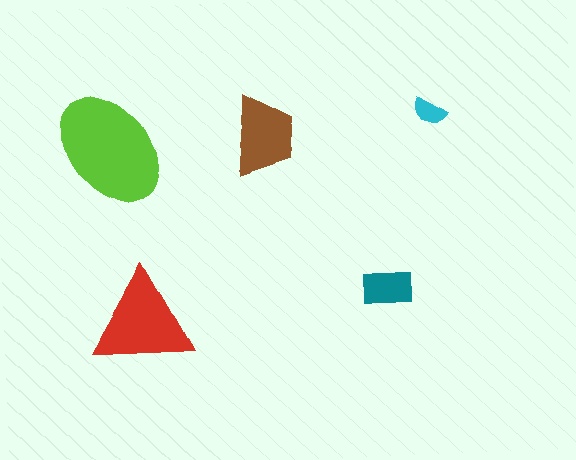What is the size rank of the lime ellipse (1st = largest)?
1st.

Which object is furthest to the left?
The lime ellipse is leftmost.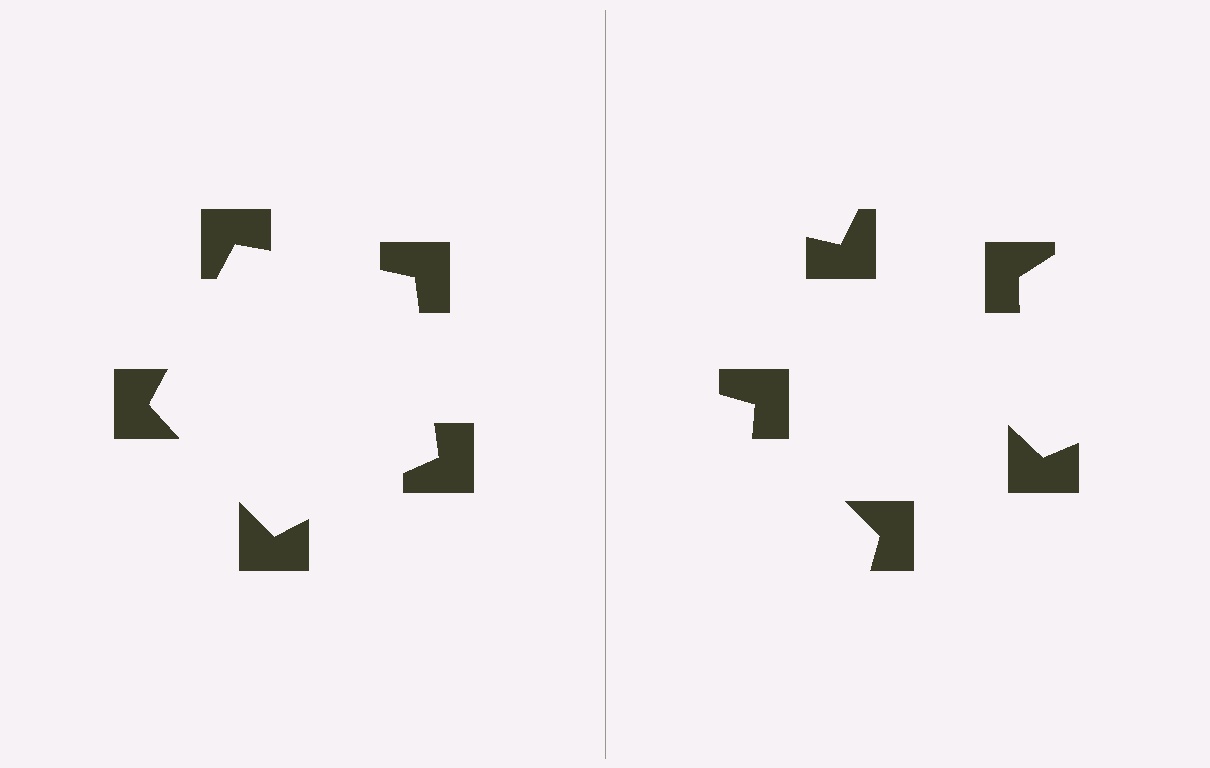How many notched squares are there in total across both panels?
10 — 5 on each side.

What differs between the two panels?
The notched squares are positioned identically on both sides; only the wedge orientations differ. On the left they align to a pentagon; on the right they are misaligned.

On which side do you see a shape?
An illusory pentagon appears on the left side. On the right side the wedge cuts are rotated, so no coherent shape forms.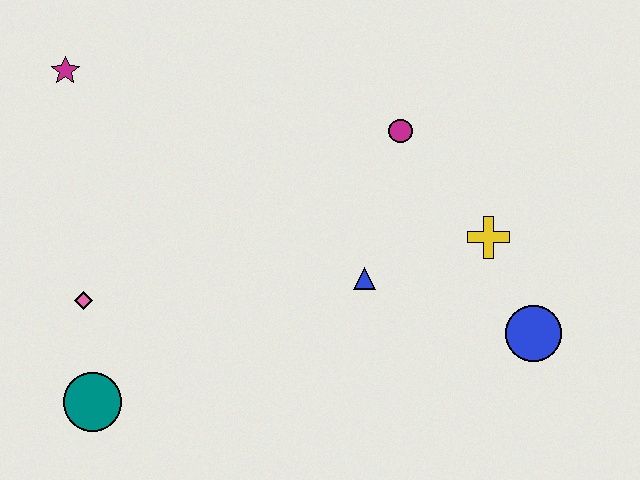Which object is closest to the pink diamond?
The teal circle is closest to the pink diamond.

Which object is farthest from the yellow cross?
The magenta star is farthest from the yellow cross.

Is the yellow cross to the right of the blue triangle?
Yes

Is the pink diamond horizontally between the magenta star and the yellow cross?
Yes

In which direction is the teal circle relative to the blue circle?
The teal circle is to the left of the blue circle.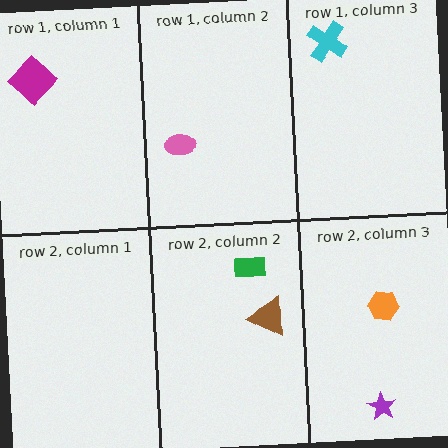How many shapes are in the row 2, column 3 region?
2.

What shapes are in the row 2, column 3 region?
The purple star, the orange hexagon.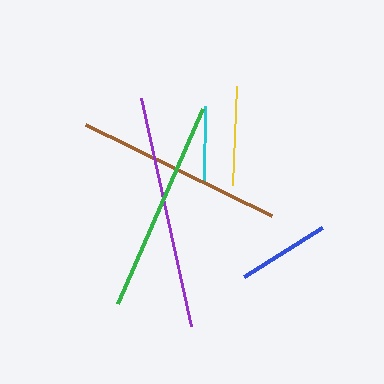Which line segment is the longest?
The purple line is the longest at approximately 233 pixels.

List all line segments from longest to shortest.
From longest to shortest: purple, green, brown, yellow, blue, cyan.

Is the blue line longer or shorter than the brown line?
The brown line is longer than the blue line.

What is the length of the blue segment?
The blue segment is approximately 92 pixels long.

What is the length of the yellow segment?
The yellow segment is approximately 100 pixels long.